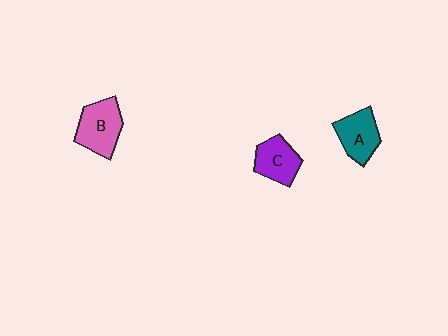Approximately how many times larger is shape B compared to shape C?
Approximately 1.3 times.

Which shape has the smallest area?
Shape C (purple).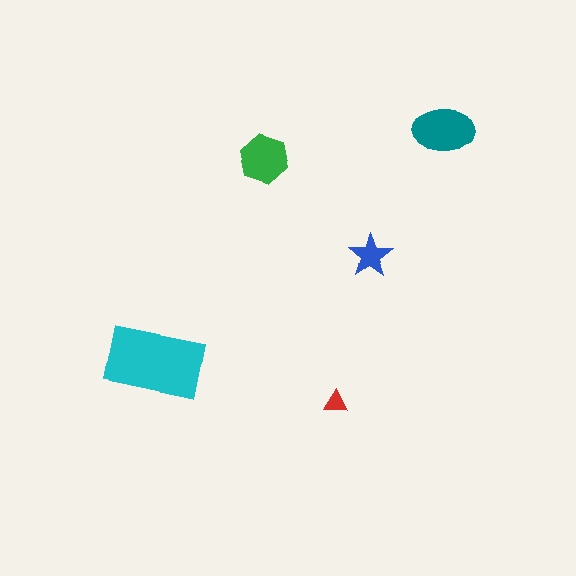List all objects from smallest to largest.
The red triangle, the blue star, the green hexagon, the teal ellipse, the cyan rectangle.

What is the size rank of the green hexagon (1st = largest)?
3rd.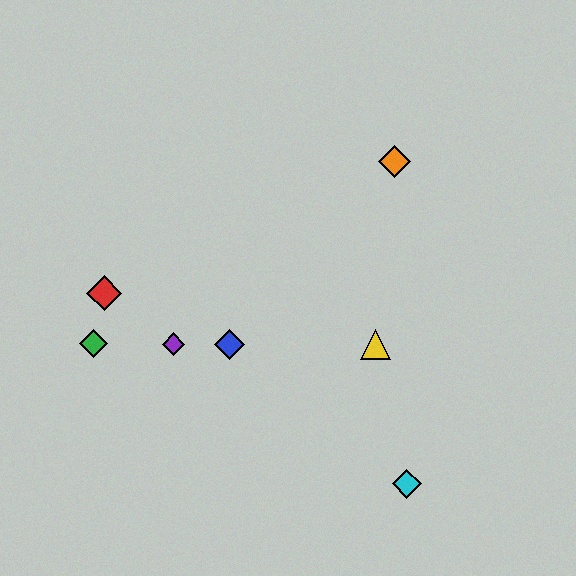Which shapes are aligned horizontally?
The blue diamond, the green diamond, the yellow triangle, the purple diamond are aligned horizontally.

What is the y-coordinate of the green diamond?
The green diamond is at y≈343.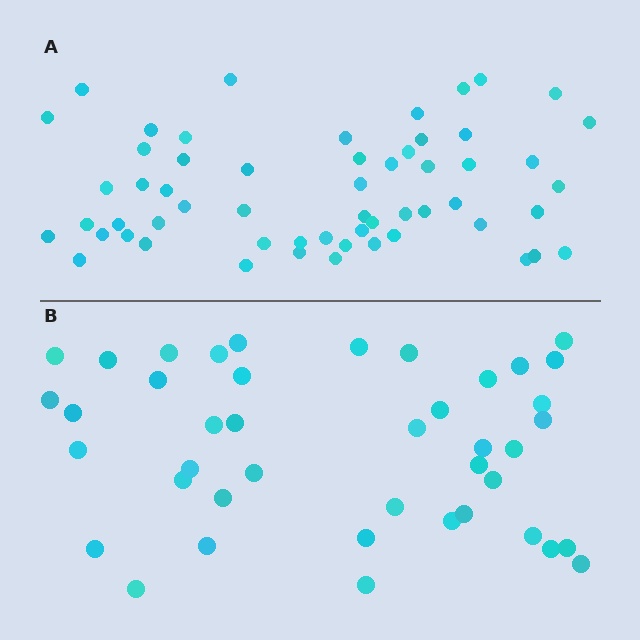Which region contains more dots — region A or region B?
Region A (the top region) has more dots.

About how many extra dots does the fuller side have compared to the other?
Region A has approximately 15 more dots than region B.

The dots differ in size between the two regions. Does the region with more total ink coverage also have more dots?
No. Region B has more total ink coverage because its dots are larger, but region A actually contains more individual dots. Total area can be misleading — the number of items is what matters here.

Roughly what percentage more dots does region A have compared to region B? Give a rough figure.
About 35% more.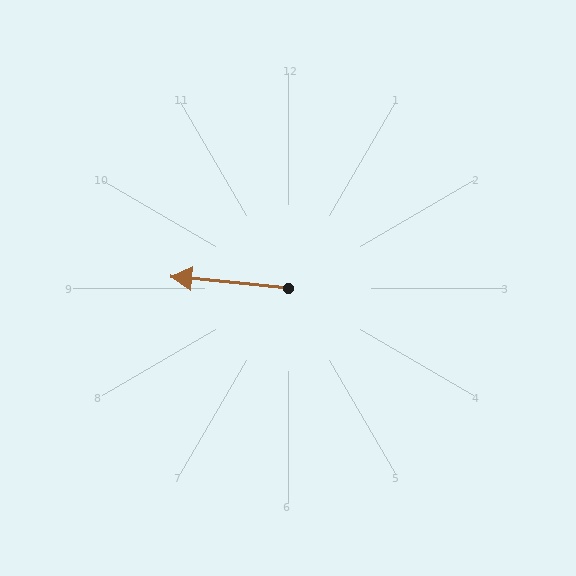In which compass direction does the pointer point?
West.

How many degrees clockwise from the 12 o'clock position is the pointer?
Approximately 276 degrees.